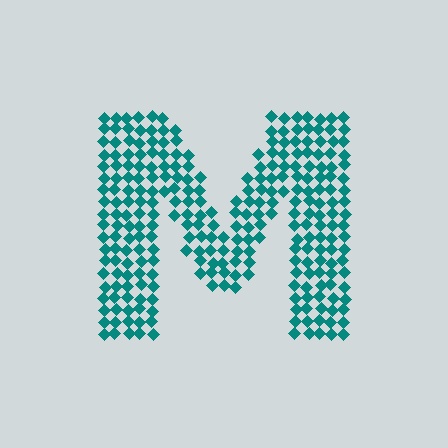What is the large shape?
The large shape is the letter M.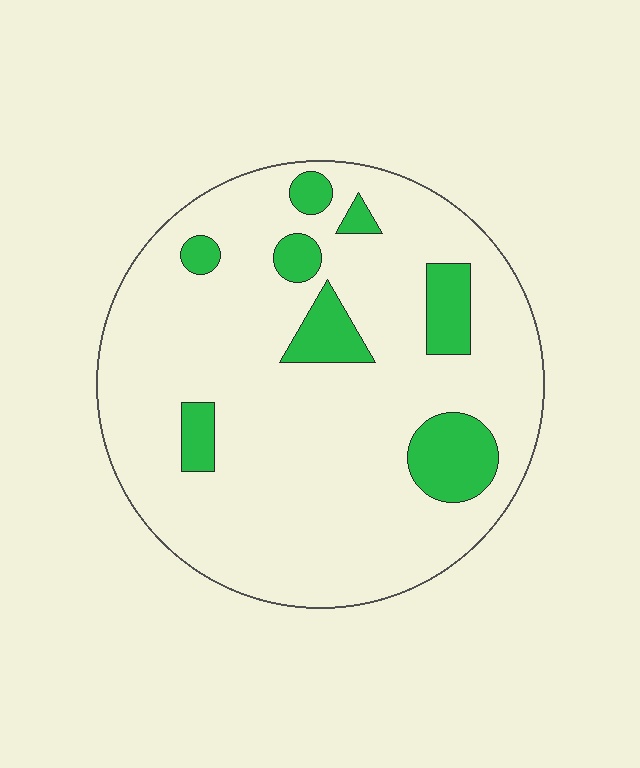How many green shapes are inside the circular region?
8.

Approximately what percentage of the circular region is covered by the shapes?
Approximately 15%.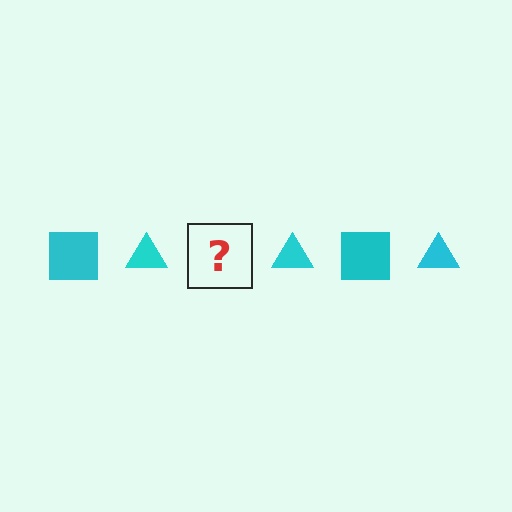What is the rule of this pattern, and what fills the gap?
The rule is that the pattern cycles through square, triangle shapes in cyan. The gap should be filled with a cyan square.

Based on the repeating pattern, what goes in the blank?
The blank should be a cyan square.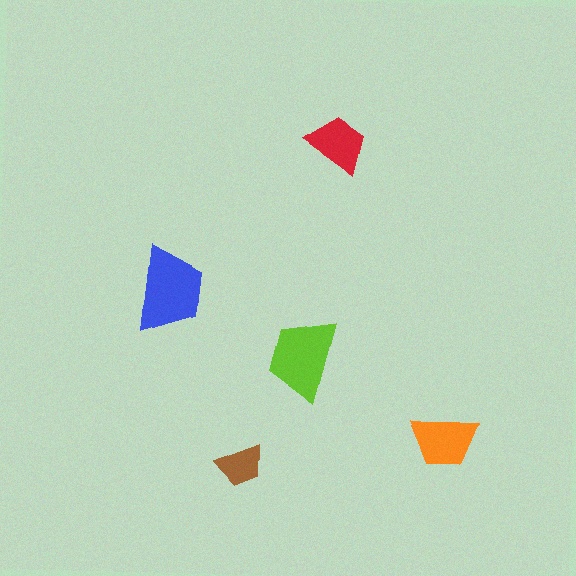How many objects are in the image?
There are 5 objects in the image.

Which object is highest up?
The red trapezoid is topmost.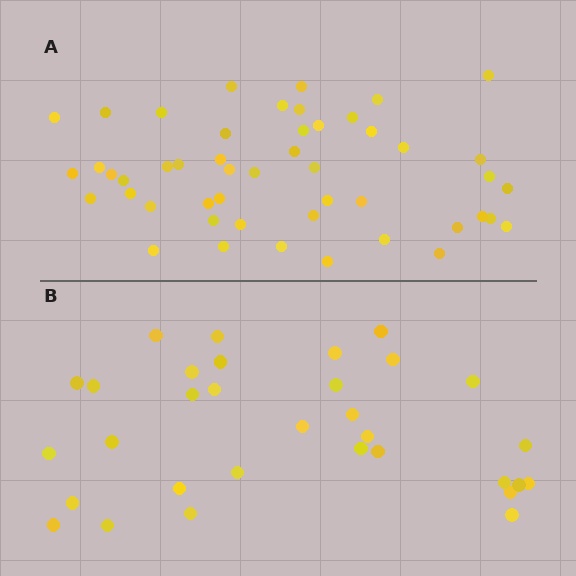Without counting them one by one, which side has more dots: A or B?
Region A (the top region) has more dots.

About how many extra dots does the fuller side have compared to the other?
Region A has approximately 15 more dots than region B.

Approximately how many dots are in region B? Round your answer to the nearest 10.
About 30 dots. (The exact count is 32, which rounds to 30.)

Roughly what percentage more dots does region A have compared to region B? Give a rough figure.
About 55% more.